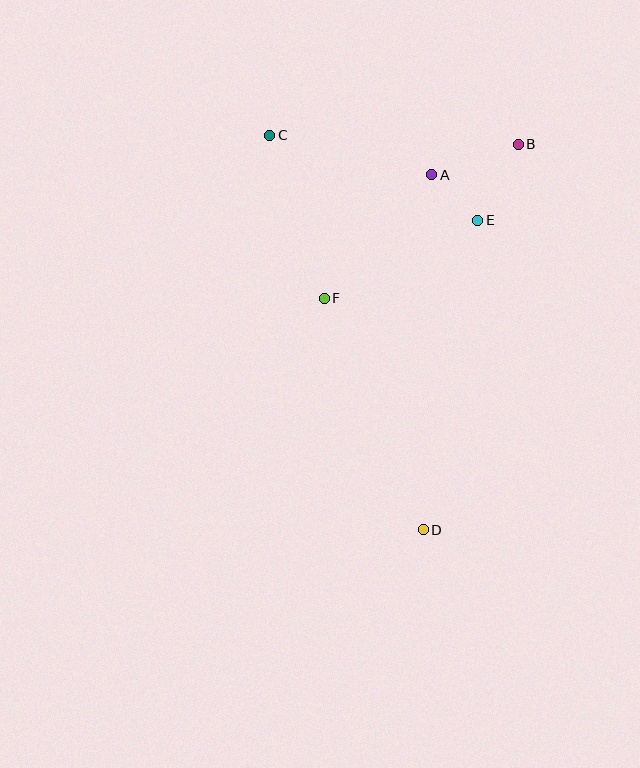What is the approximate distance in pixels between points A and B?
The distance between A and B is approximately 91 pixels.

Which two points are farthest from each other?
Points C and D are farthest from each other.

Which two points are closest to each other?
Points A and E are closest to each other.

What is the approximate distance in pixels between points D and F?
The distance between D and F is approximately 252 pixels.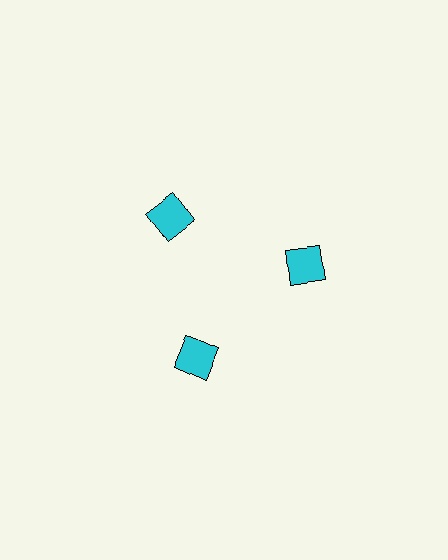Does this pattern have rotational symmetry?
Yes, this pattern has 3-fold rotational symmetry. It looks the same after rotating 120 degrees around the center.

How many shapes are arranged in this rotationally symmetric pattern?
There are 3 shapes, arranged in 3 groups of 1.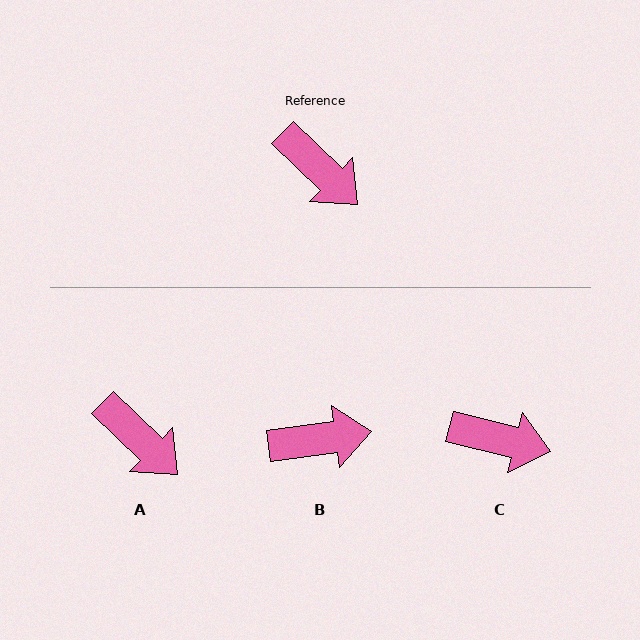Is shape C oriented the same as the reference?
No, it is off by about 30 degrees.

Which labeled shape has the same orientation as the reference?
A.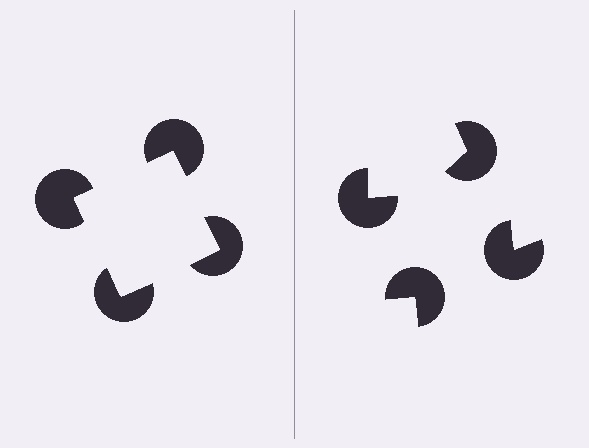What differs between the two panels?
The pac-man discs are positioned identically on both sides; only the wedge orientations differ. On the left they align to a square; on the right they are misaligned.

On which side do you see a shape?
An illusory square appears on the left side. On the right side the wedge cuts are rotated, so no coherent shape forms.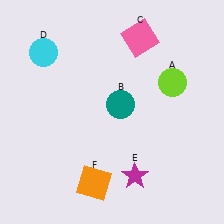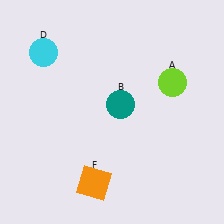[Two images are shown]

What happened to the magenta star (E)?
The magenta star (E) was removed in Image 2. It was in the bottom-right area of Image 1.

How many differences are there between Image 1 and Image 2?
There are 2 differences between the two images.